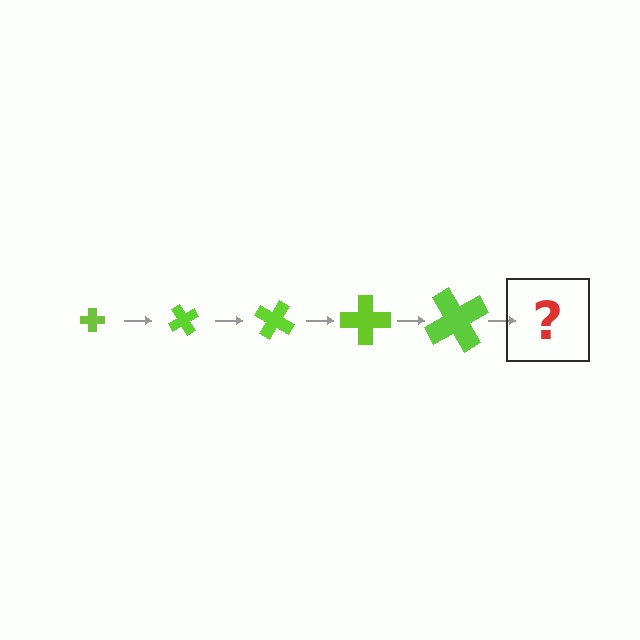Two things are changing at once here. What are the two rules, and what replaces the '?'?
The two rules are that the cross grows larger each step and it rotates 60 degrees each step. The '?' should be a cross, larger than the previous one and rotated 300 degrees from the start.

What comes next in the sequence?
The next element should be a cross, larger than the previous one and rotated 300 degrees from the start.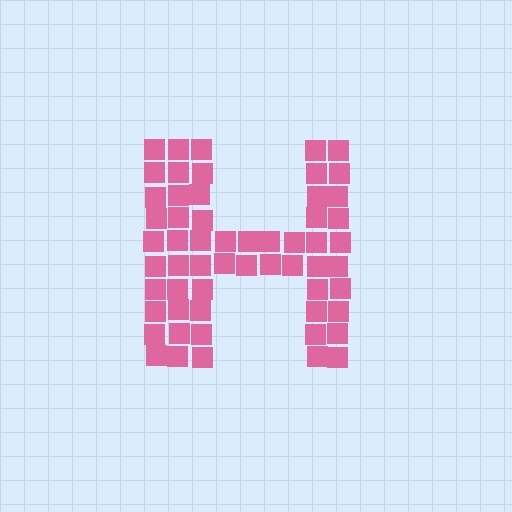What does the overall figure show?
The overall figure shows the letter H.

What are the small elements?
The small elements are squares.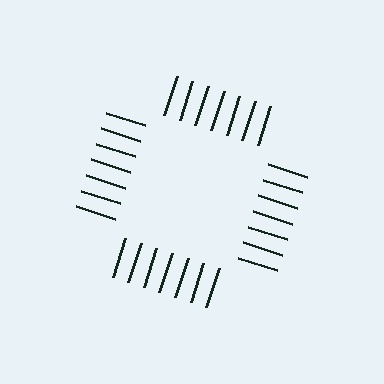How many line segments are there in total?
28 — 7 along each of the 4 edges.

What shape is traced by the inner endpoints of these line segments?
An illusory square — the line segments terminate on its edges but no continuous stroke is drawn.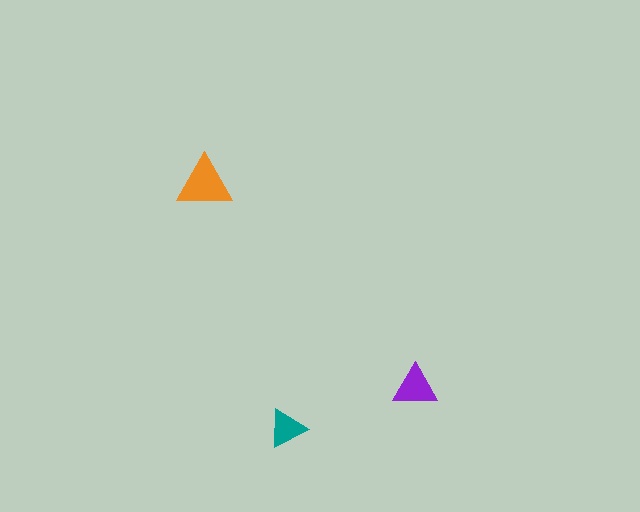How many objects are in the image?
There are 3 objects in the image.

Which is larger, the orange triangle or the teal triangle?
The orange one.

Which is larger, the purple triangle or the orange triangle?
The orange one.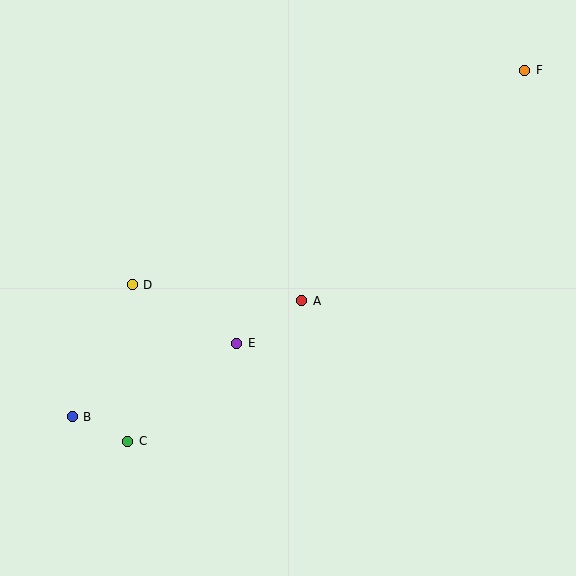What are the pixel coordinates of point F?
Point F is at (525, 70).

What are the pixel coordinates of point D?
Point D is at (132, 285).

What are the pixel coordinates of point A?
Point A is at (302, 301).